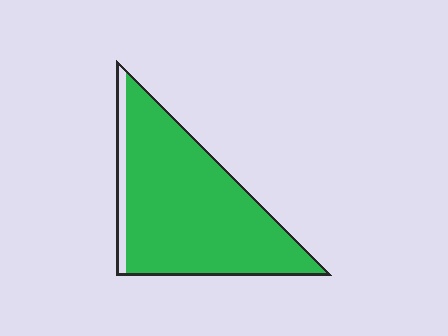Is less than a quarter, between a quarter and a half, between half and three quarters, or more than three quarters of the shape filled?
More than three quarters.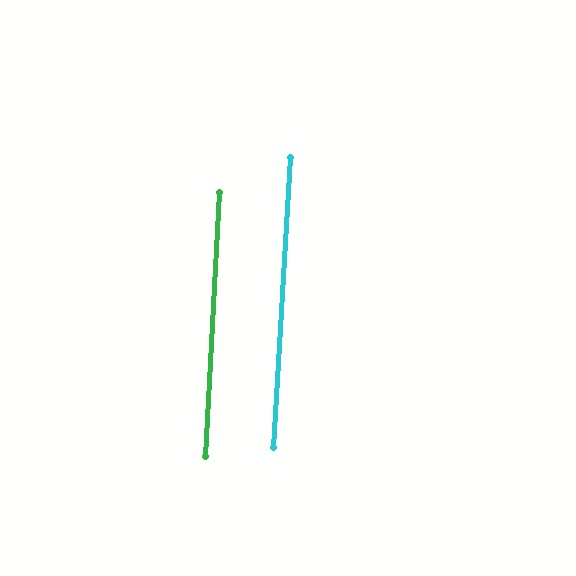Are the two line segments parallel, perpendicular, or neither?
Parallel — their directions differ by only 0.4°.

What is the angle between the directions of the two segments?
Approximately 0 degrees.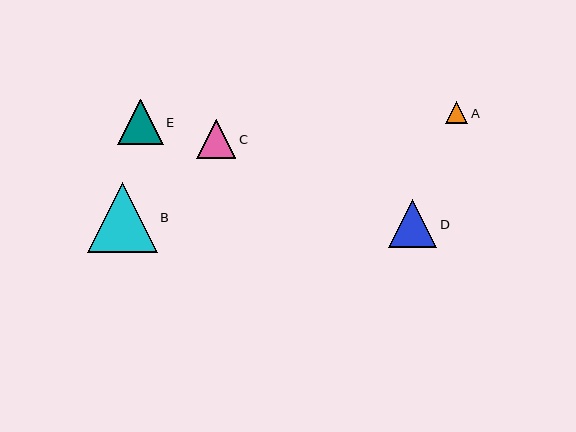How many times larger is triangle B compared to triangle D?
Triangle B is approximately 1.4 times the size of triangle D.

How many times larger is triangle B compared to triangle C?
Triangle B is approximately 1.8 times the size of triangle C.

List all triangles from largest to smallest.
From largest to smallest: B, D, E, C, A.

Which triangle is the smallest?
Triangle A is the smallest with a size of approximately 22 pixels.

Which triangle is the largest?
Triangle B is the largest with a size of approximately 69 pixels.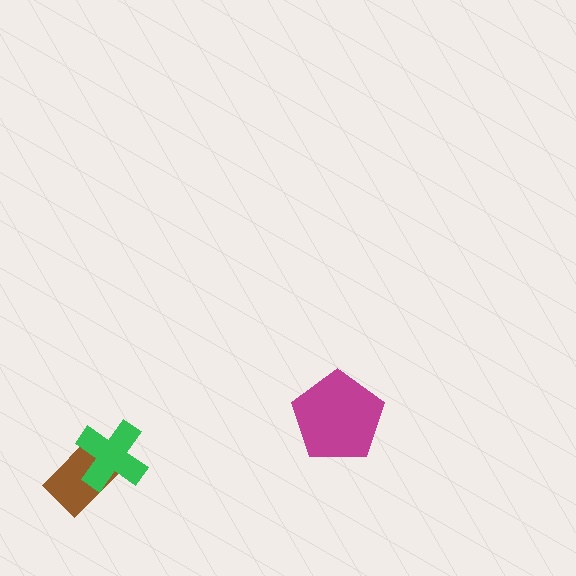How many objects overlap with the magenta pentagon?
0 objects overlap with the magenta pentagon.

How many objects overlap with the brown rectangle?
1 object overlaps with the brown rectangle.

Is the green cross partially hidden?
No, no other shape covers it.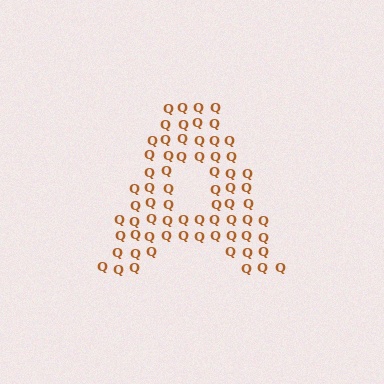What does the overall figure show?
The overall figure shows the letter A.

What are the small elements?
The small elements are letter Q's.